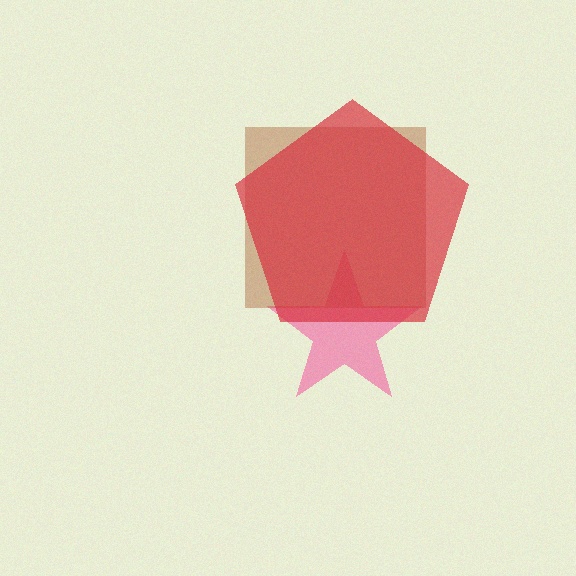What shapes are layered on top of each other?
The layered shapes are: a pink star, a brown square, a red pentagon.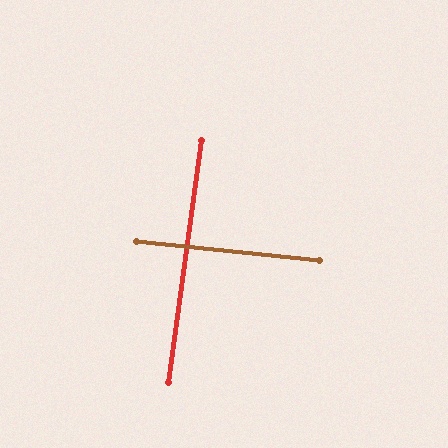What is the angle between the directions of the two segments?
Approximately 88 degrees.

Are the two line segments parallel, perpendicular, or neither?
Perpendicular — they meet at approximately 88°.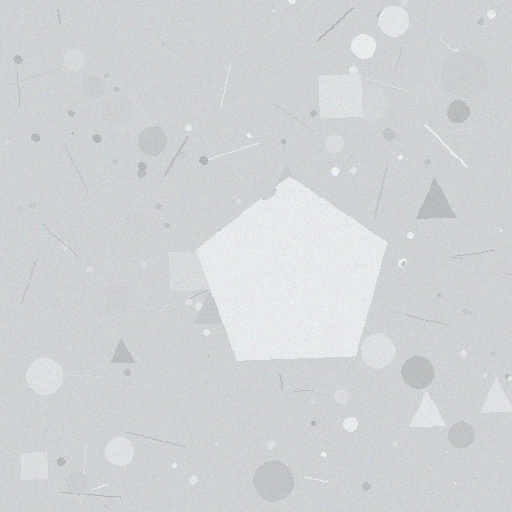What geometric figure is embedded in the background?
A pentagon is embedded in the background.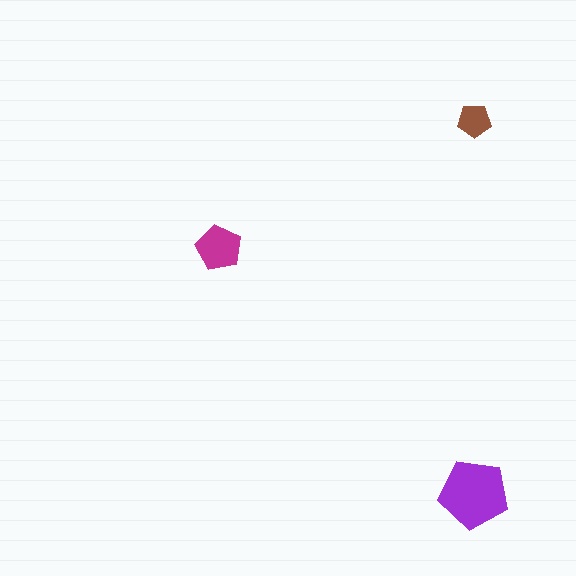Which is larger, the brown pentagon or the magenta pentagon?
The magenta one.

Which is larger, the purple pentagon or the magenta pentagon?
The purple one.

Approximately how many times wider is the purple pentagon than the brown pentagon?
About 2 times wider.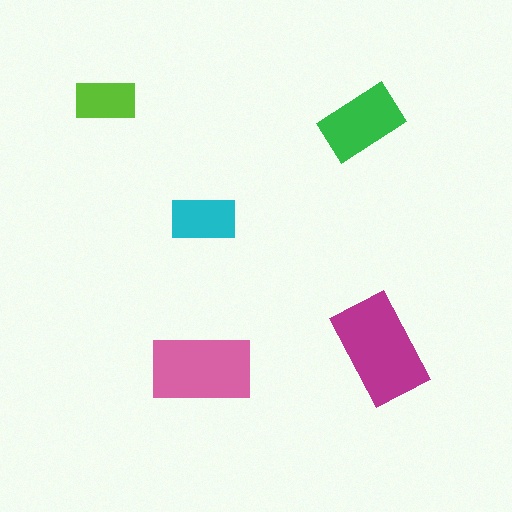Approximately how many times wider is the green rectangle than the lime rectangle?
About 1.5 times wider.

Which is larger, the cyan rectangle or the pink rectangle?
The pink one.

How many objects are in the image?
There are 5 objects in the image.